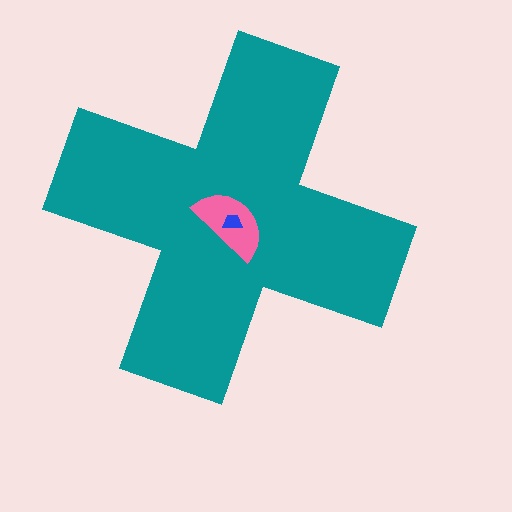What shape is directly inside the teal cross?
The pink semicircle.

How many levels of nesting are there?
3.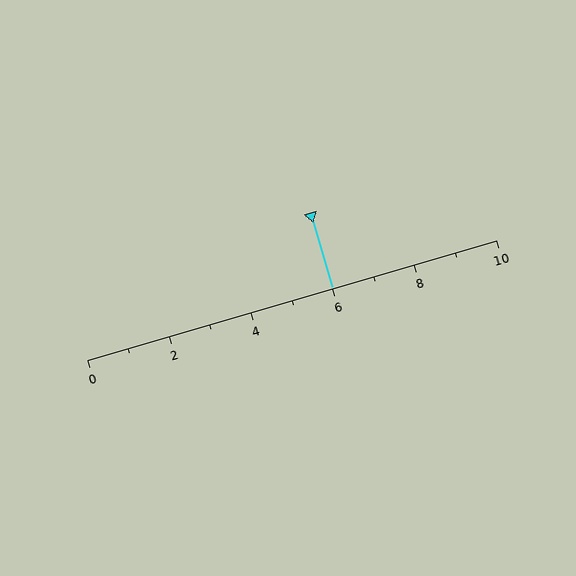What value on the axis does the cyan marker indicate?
The marker indicates approximately 6.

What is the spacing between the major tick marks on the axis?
The major ticks are spaced 2 apart.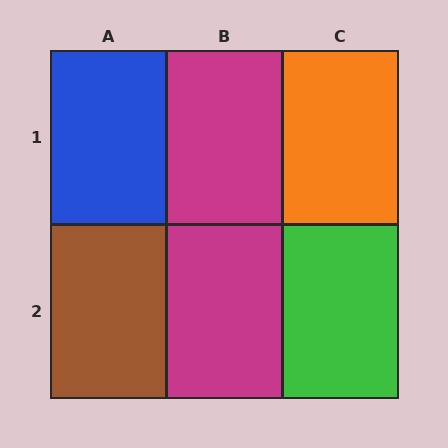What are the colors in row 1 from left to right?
Blue, magenta, orange.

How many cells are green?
1 cell is green.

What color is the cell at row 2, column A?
Brown.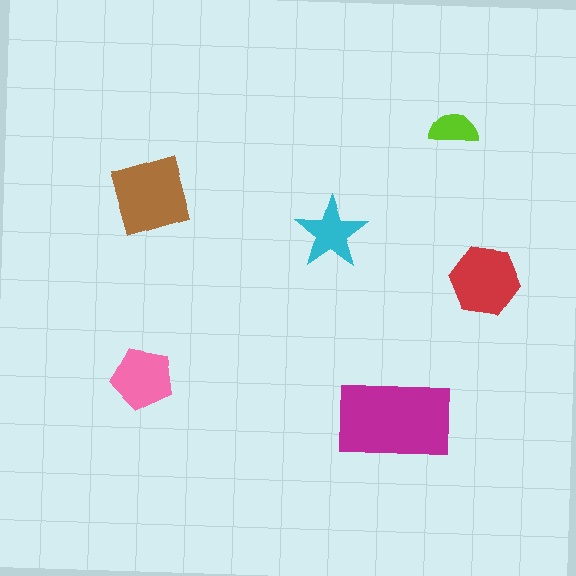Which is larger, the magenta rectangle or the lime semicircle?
The magenta rectangle.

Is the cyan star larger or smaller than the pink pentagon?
Smaller.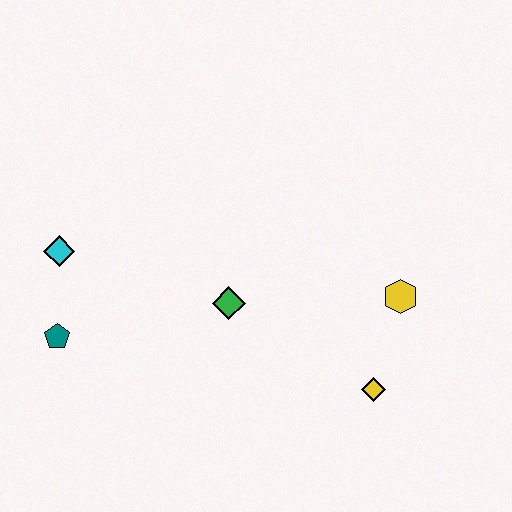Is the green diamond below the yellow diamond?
No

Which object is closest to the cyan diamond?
The teal pentagon is closest to the cyan diamond.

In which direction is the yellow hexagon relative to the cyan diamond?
The yellow hexagon is to the right of the cyan diamond.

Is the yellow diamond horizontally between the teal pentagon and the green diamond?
No